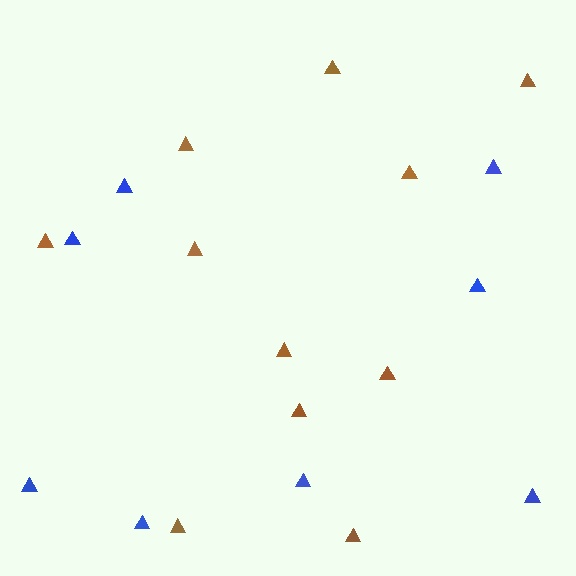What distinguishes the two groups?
There are 2 groups: one group of brown triangles (11) and one group of blue triangles (8).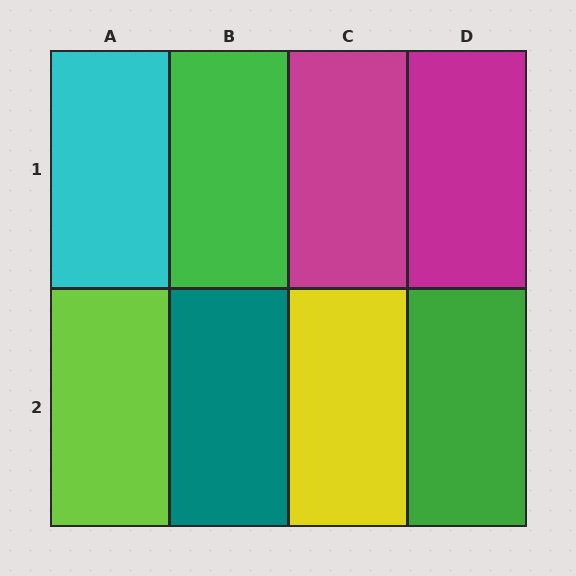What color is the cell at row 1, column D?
Magenta.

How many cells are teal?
1 cell is teal.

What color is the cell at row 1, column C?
Magenta.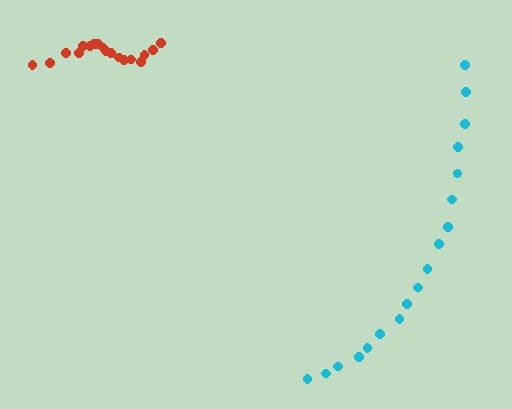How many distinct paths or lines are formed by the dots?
There are 2 distinct paths.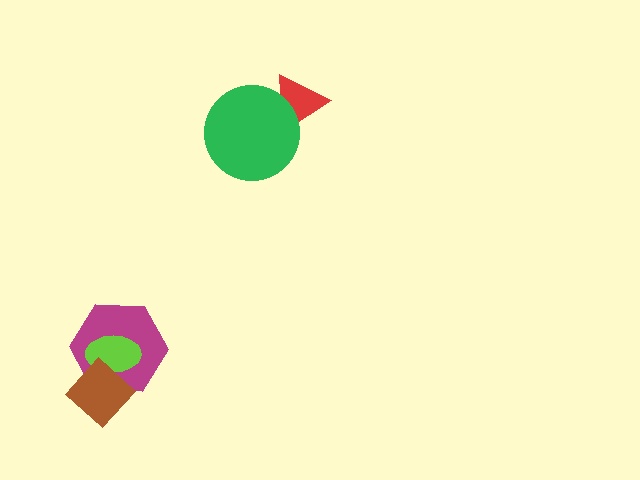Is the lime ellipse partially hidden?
Yes, it is partially covered by another shape.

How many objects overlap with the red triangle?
1 object overlaps with the red triangle.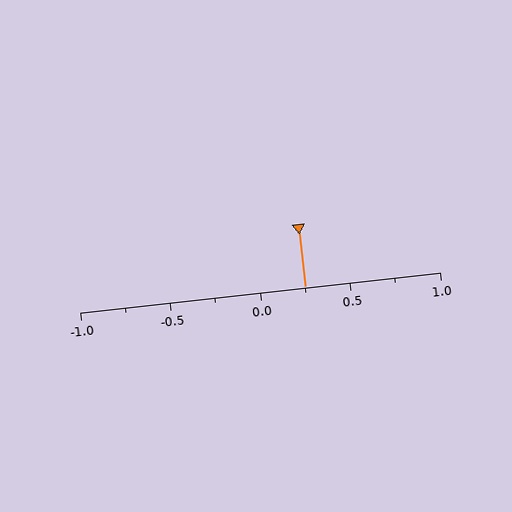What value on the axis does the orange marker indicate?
The marker indicates approximately 0.25.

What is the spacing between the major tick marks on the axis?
The major ticks are spaced 0.5 apart.